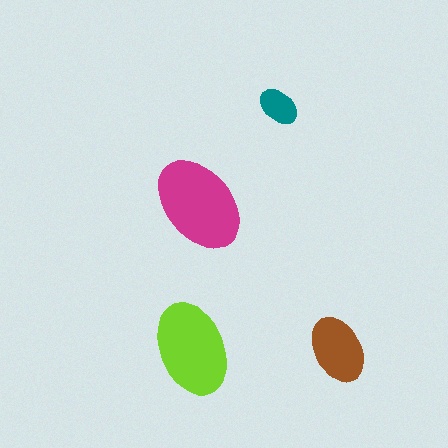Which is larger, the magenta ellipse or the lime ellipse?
The magenta one.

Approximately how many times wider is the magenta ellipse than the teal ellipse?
About 2.5 times wider.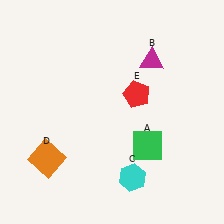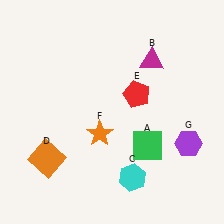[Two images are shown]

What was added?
An orange star (F), a purple hexagon (G) were added in Image 2.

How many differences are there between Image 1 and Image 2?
There are 2 differences between the two images.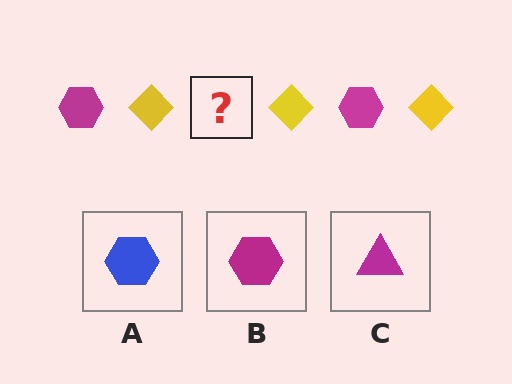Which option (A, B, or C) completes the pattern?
B.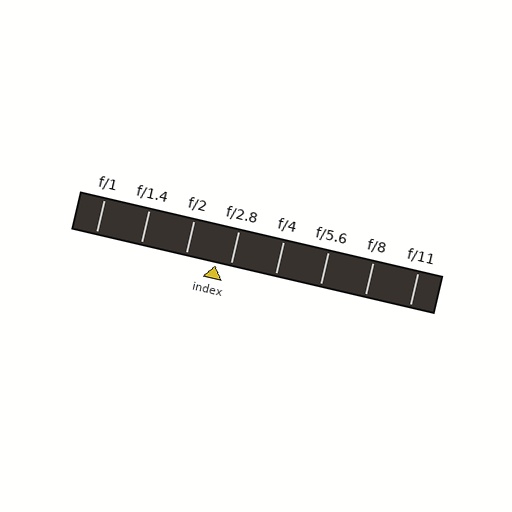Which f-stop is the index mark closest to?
The index mark is closest to f/2.8.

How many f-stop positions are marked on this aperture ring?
There are 8 f-stop positions marked.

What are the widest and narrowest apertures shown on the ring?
The widest aperture shown is f/1 and the narrowest is f/11.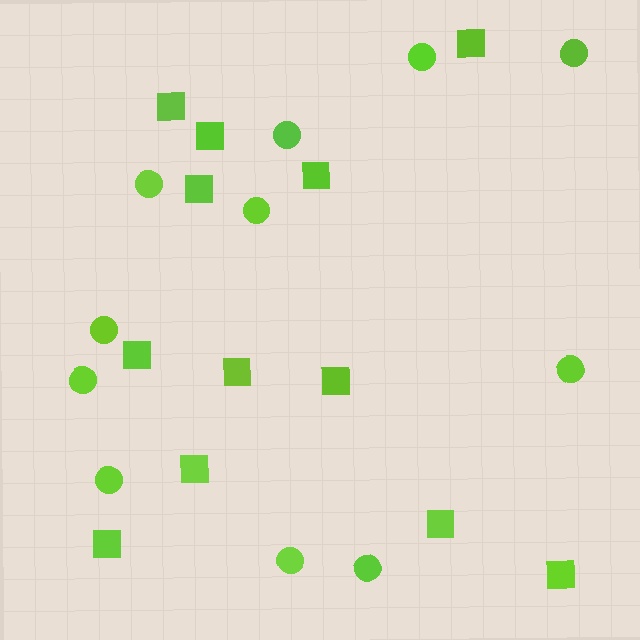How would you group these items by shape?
There are 2 groups: one group of squares (12) and one group of circles (11).